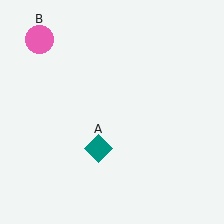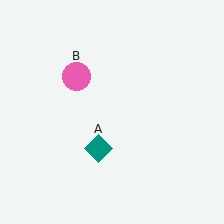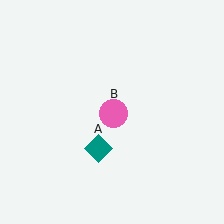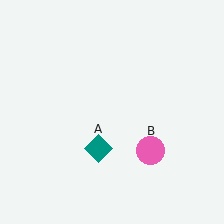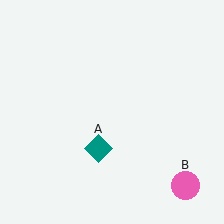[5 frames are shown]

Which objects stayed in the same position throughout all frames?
Teal diamond (object A) remained stationary.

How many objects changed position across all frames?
1 object changed position: pink circle (object B).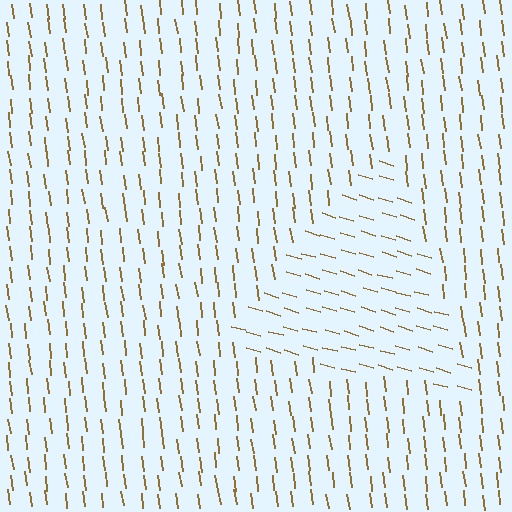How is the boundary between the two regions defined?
The boundary is defined purely by a change in line orientation (approximately 66 degrees difference). All lines are the same color and thickness.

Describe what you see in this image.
The image is filled with small brown line segments. A triangle region in the image has lines oriented differently from the surrounding lines, creating a visible texture boundary.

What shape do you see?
I see a triangle.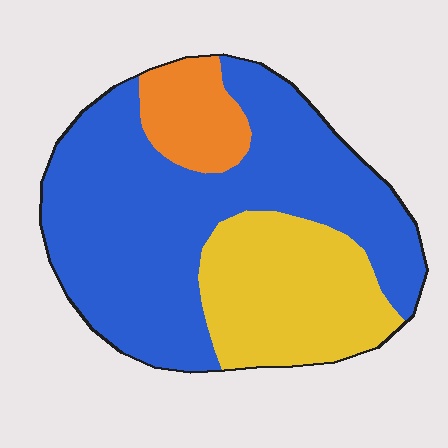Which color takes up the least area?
Orange, at roughly 10%.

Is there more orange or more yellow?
Yellow.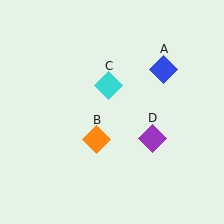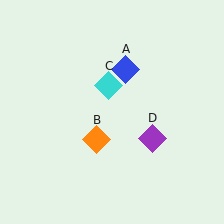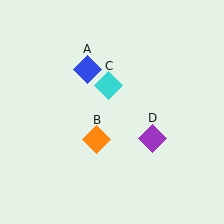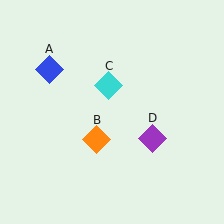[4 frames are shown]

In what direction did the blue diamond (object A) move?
The blue diamond (object A) moved left.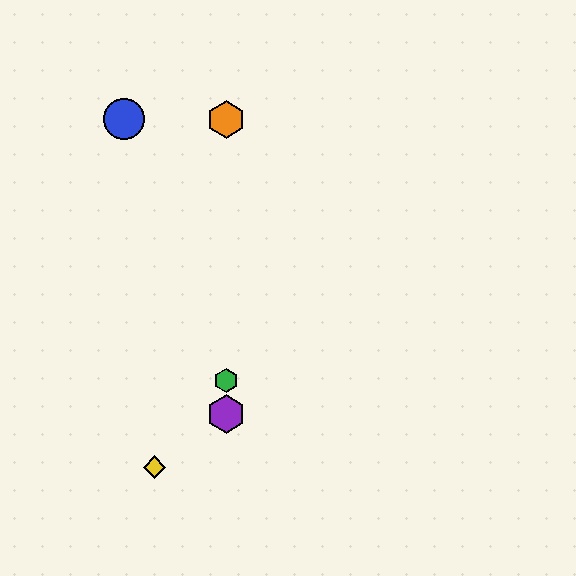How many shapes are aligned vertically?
4 shapes (the red diamond, the green hexagon, the purple hexagon, the orange hexagon) are aligned vertically.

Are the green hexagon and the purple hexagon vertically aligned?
Yes, both are at x≈226.